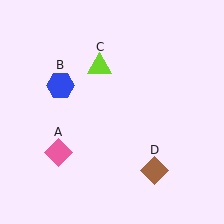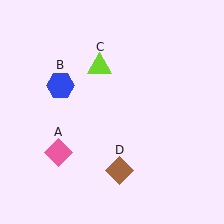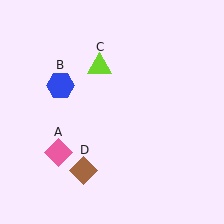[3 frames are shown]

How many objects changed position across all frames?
1 object changed position: brown diamond (object D).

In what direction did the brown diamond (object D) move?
The brown diamond (object D) moved left.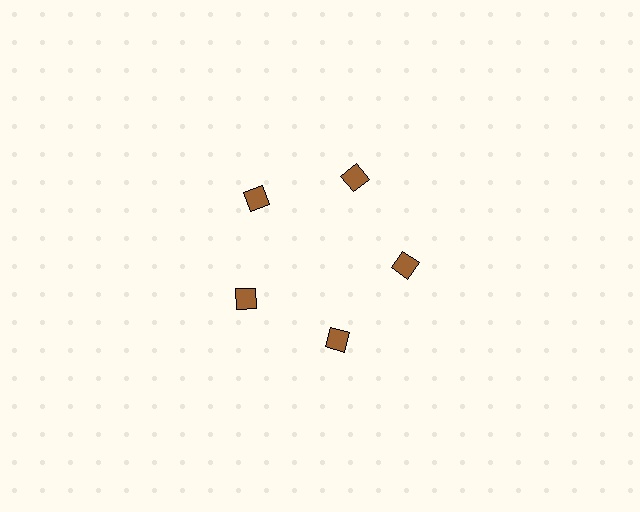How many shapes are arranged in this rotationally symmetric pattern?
There are 5 shapes, arranged in 5 groups of 1.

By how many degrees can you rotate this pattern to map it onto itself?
The pattern maps onto itself every 72 degrees of rotation.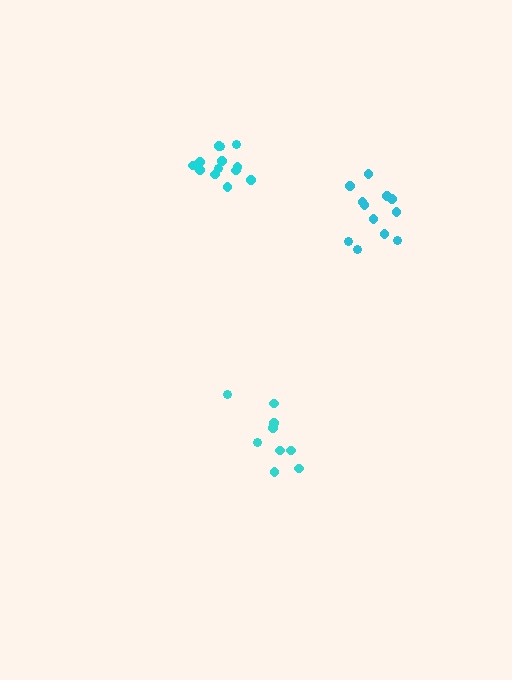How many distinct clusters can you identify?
There are 3 distinct clusters.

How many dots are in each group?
Group 1: 12 dots, Group 2: 9 dots, Group 3: 13 dots (34 total).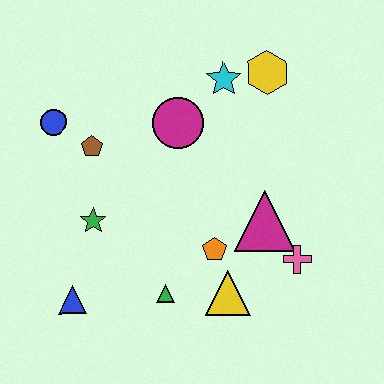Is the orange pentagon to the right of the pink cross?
No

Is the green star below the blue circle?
Yes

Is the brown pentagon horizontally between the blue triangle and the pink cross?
Yes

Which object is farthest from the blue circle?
The pink cross is farthest from the blue circle.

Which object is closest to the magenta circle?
The cyan star is closest to the magenta circle.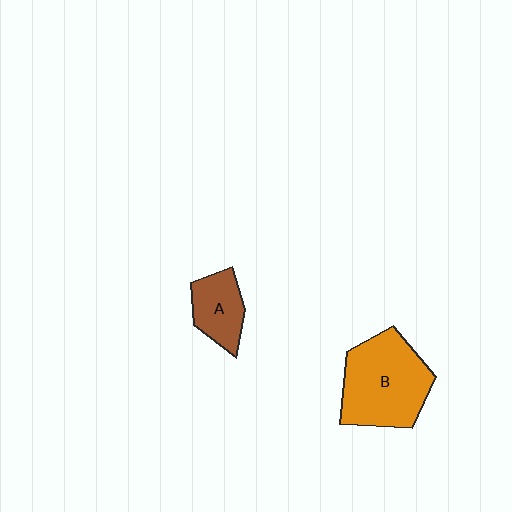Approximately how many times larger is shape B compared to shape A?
Approximately 2.1 times.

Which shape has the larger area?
Shape B (orange).